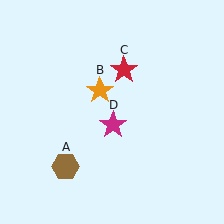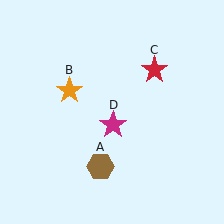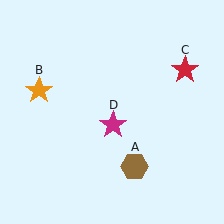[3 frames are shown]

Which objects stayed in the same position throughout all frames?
Magenta star (object D) remained stationary.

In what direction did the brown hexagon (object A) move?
The brown hexagon (object A) moved right.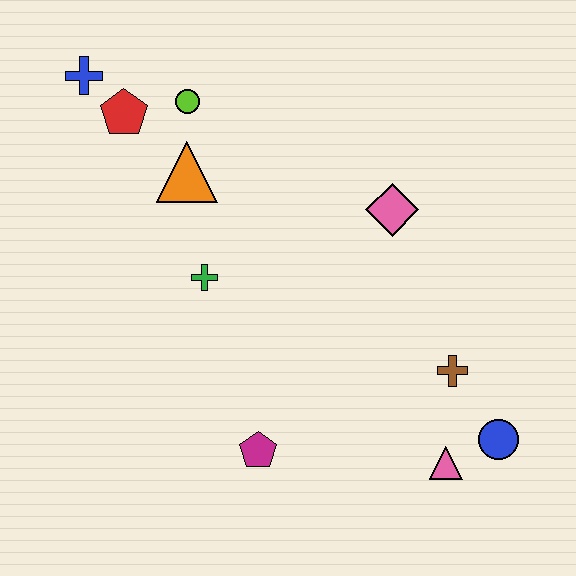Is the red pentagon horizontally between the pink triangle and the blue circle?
No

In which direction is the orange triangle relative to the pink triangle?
The orange triangle is above the pink triangle.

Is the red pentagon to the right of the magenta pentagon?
No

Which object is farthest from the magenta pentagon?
The blue cross is farthest from the magenta pentagon.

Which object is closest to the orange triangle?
The lime circle is closest to the orange triangle.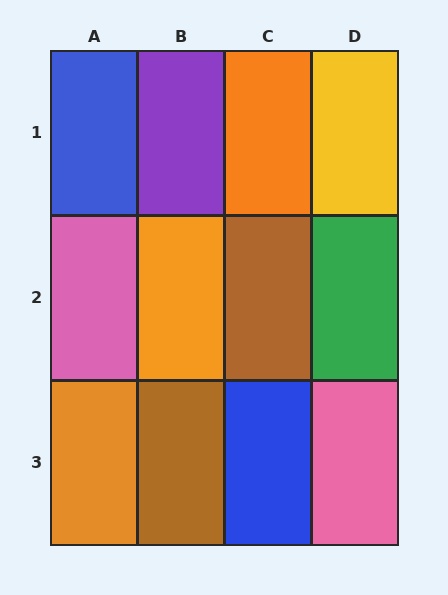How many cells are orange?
3 cells are orange.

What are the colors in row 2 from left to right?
Pink, orange, brown, green.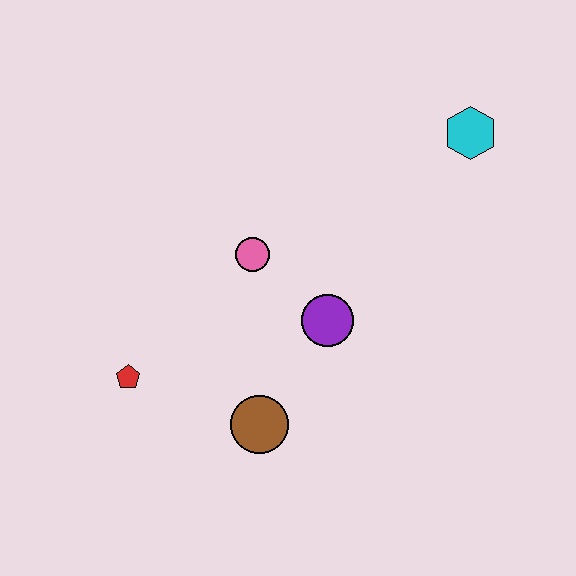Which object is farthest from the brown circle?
The cyan hexagon is farthest from the brown circle.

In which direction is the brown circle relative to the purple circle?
The brown circle is below the purple circle.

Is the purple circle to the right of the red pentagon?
Yes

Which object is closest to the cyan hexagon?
The purple circle is closest to the cyan hexagon.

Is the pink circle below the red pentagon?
No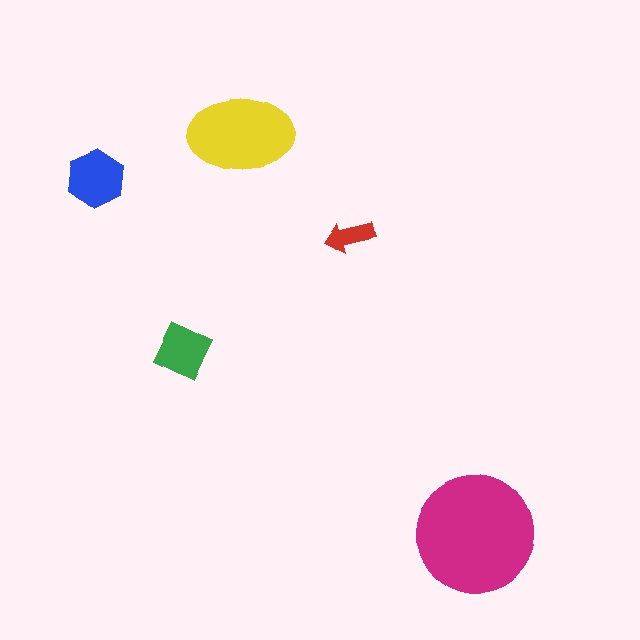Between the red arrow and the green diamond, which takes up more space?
The green diamond.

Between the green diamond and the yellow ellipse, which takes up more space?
The yellow ellipse.